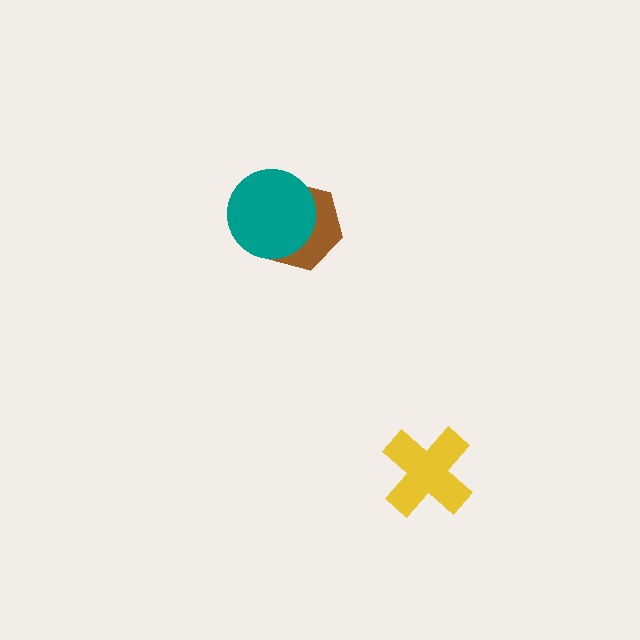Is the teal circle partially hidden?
No, no other shape covers it.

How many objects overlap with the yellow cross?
0 objects overlap with the yellow cross.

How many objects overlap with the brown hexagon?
1 object overlaps with the brown hexagon.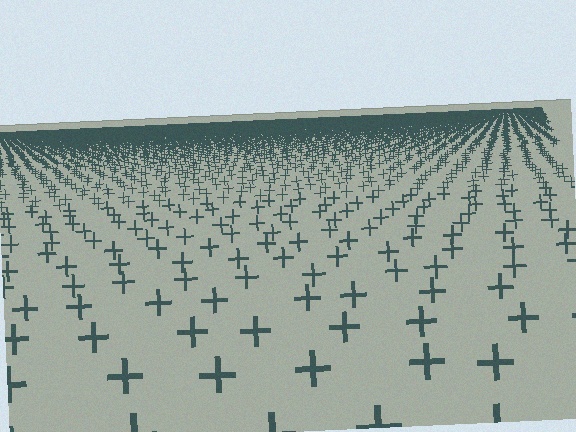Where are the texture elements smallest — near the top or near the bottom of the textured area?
Near the top.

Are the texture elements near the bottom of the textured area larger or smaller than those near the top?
Larger. Near the bottom, elements are closer to the viewer and appear at a bigger on-screen size.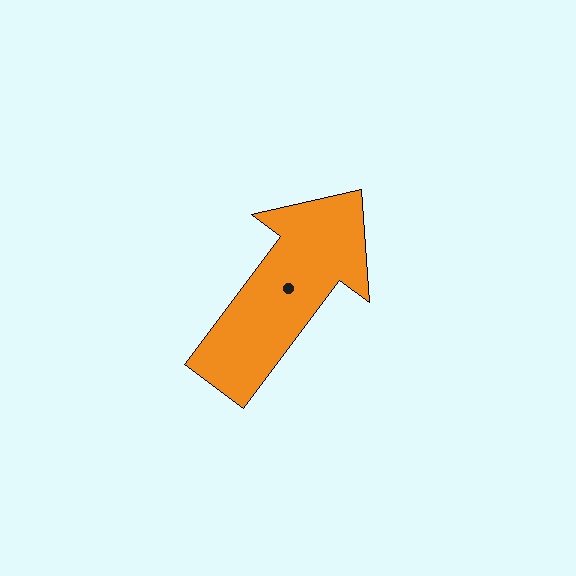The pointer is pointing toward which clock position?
Roughly 1 o'clock.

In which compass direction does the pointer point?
Northeast.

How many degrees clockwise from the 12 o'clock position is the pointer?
Approximately 37 degrees.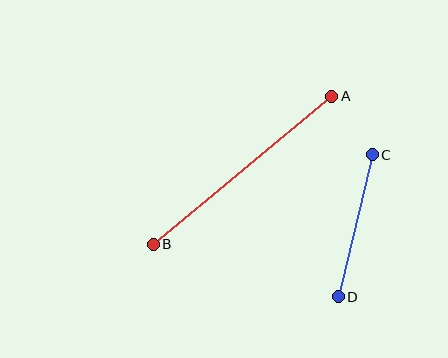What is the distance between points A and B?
The distance is approximately 232 pixels.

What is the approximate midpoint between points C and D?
The midpoint is at approximately (355, 226) pixels.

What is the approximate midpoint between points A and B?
The midpoint is at approximately (242, 170) pixels.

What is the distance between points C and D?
The distance is approximately 146 pixels.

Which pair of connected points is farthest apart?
Points A and B are farthest apart.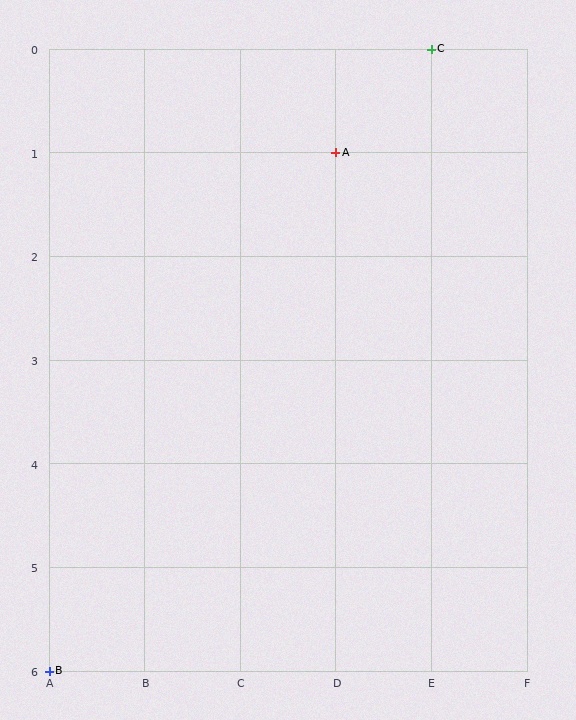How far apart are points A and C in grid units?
Points A and C are 1 column and 1 row apart (about 1.4 grid units diagonally).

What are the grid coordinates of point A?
Point A is at grid coordinates (D, 1).